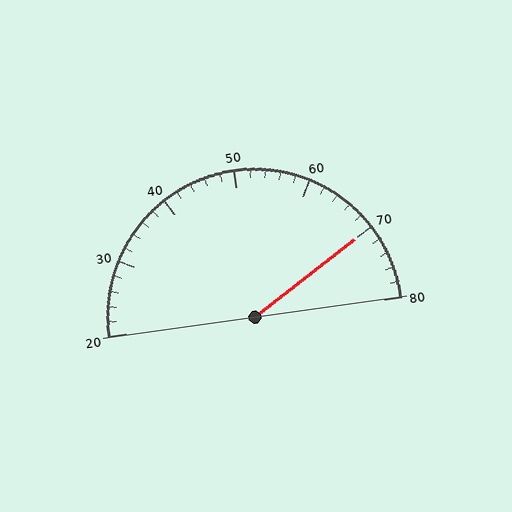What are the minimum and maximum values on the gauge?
The gauge ranges from 20 to 80.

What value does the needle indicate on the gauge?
The needle indicates approximately 70.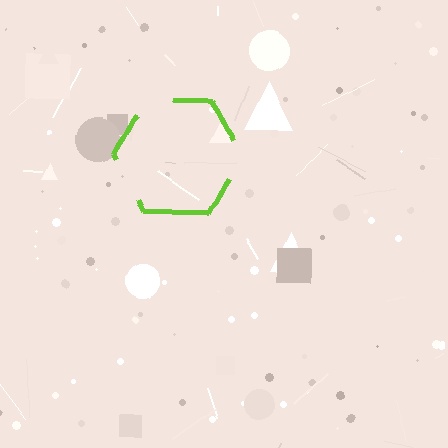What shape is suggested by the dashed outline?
The dashed outline suggests a hexagon.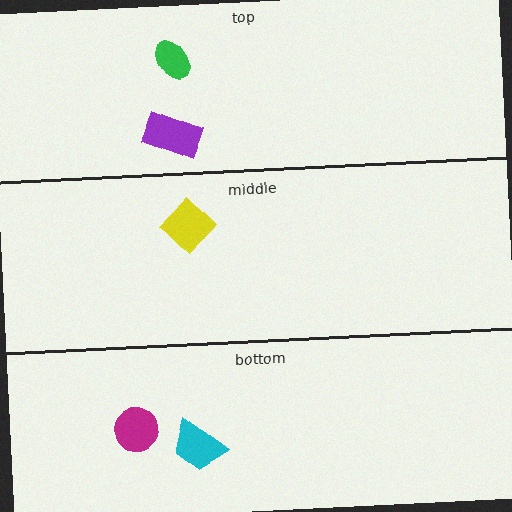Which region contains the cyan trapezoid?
The bottom region.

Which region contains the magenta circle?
The bottom region.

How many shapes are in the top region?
2.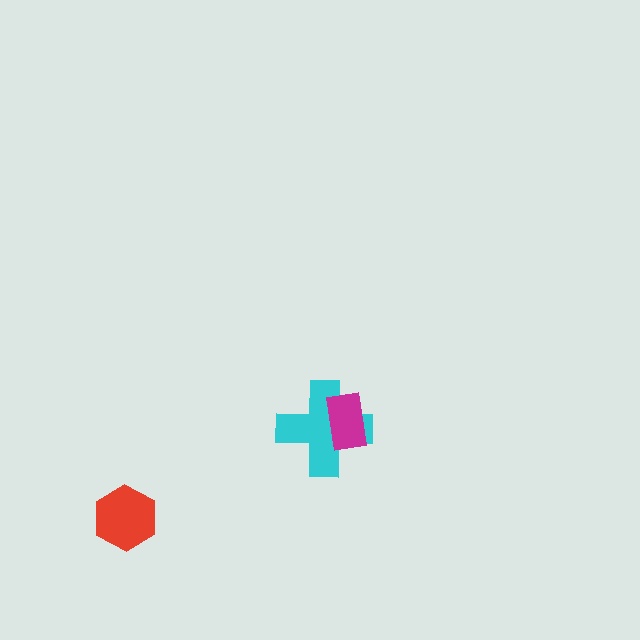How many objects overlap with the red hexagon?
0 objects overlap with the red hexagon.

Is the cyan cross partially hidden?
Yes, it is partially covered by another shape.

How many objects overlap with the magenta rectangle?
1 object overlaps with the magenta rectangle.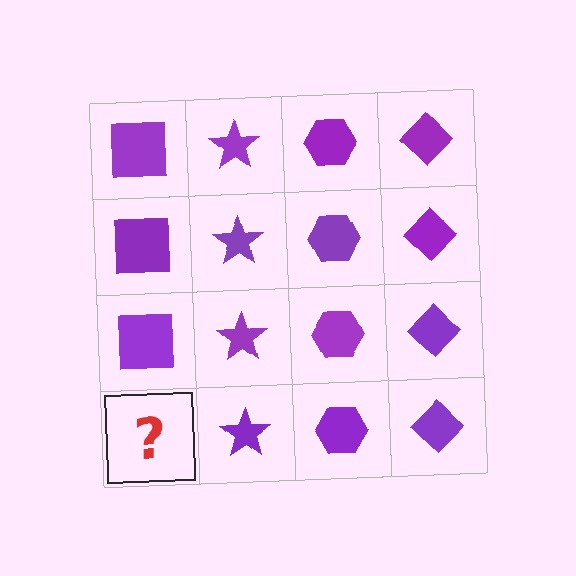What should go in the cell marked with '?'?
The missing cell should contain a purple square.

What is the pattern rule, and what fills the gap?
The rule is that each column has a consistent shape. The gap should be filled with a purple square.